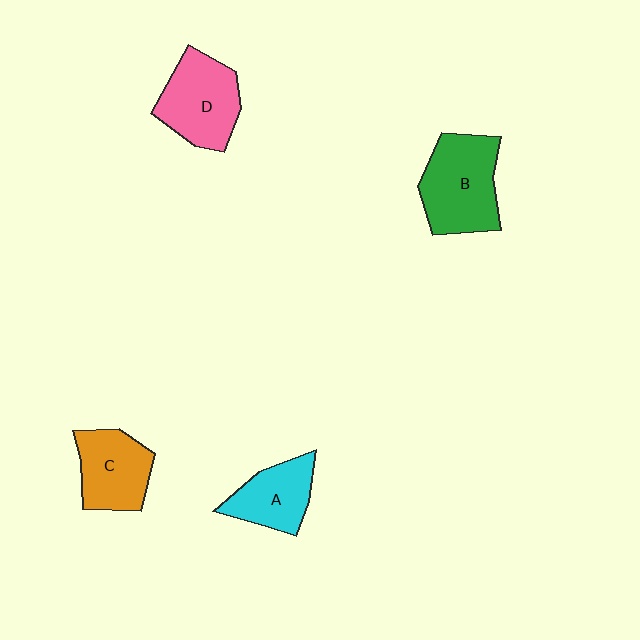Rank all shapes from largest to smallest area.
From largest to smallest: B (green), D (pink), C (orange), A (cyan).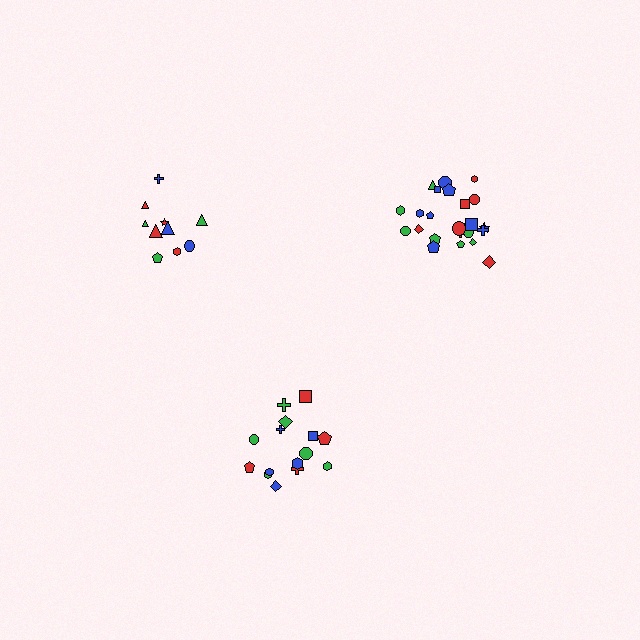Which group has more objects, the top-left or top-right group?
The top-right group.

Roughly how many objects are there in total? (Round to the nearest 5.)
Roughly 50 objects in total.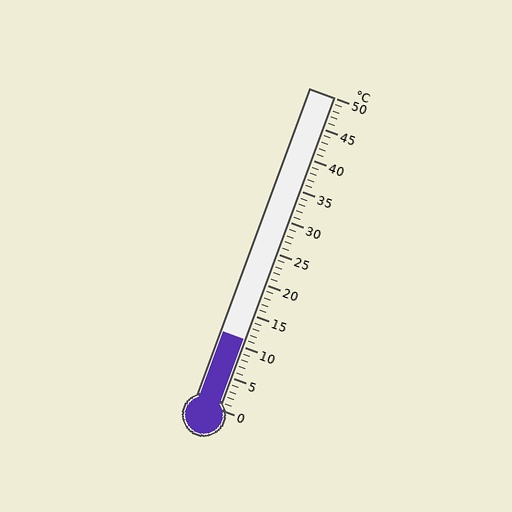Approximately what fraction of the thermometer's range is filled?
The thermometer is filled to approximately 20% of its range.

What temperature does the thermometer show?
The thermometer shows approximately 11°C.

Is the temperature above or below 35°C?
The temperature is below 35°C.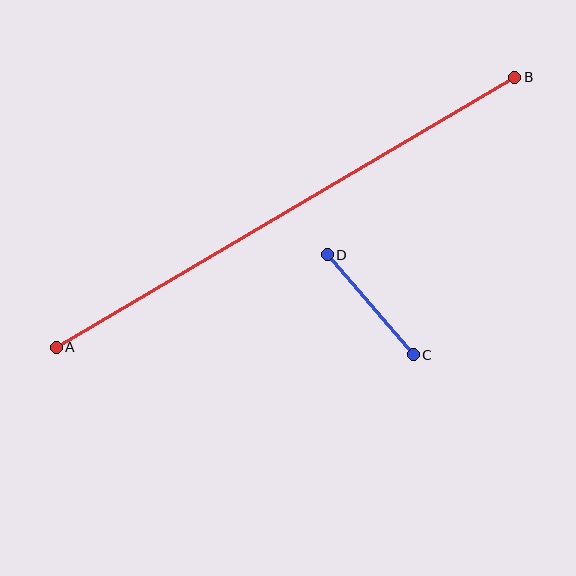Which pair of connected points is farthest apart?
Points A and B are farthest apart.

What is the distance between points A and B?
The distance is approximately 532 pixels.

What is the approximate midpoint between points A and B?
The midpoint is at approximately (285, 212) pixels.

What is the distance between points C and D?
The distance is approximately 132 pixels.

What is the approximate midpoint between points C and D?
The midpoint is at approximately (370, 305) pixels.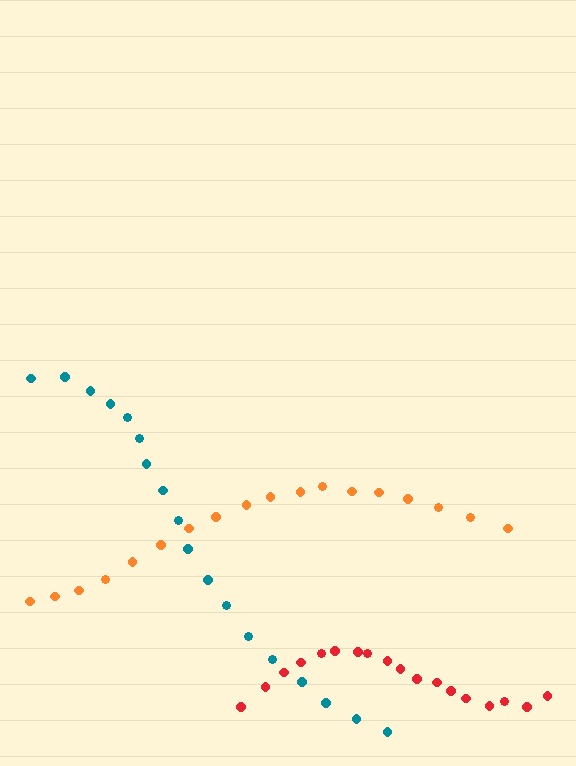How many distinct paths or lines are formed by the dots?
There are 3 distinct paths.